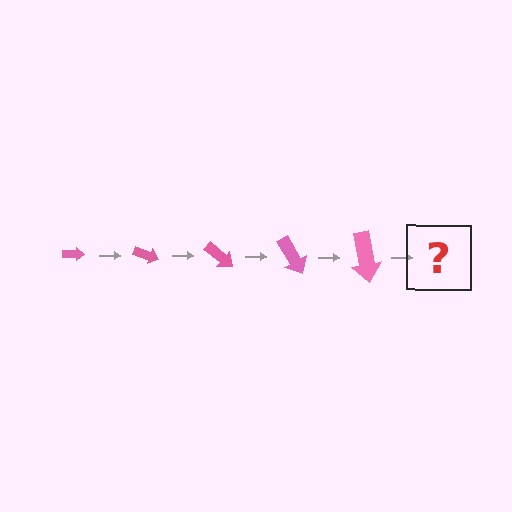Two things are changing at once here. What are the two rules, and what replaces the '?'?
The two rules are that the arrow grows larger each step and it rotates 20 degrees each step. The '?' should be an arrow, larger than the previous one and rotated 100 degrees from the start.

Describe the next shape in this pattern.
It should be an arrow, larger than the previous one and rotated 100 degrees from the start.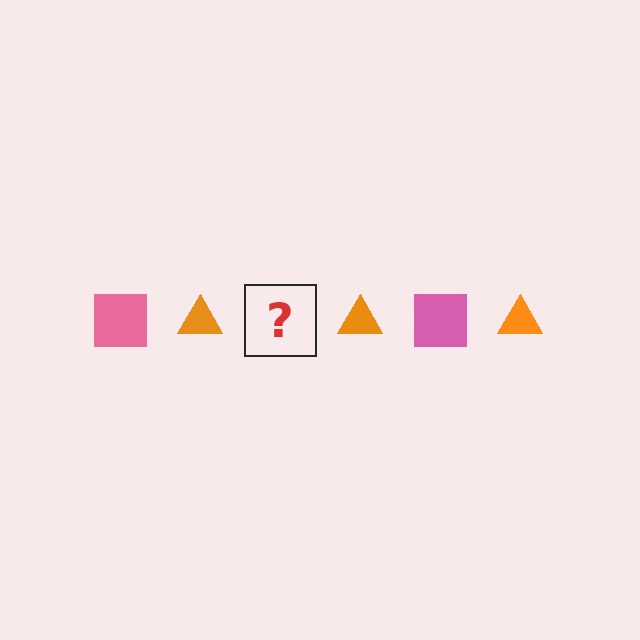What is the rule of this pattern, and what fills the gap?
The rule is that the pattern alternates between pink square and orange triangle. The gap should be filled with a pink square.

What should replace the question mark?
The question mark should be replaced with a pink square.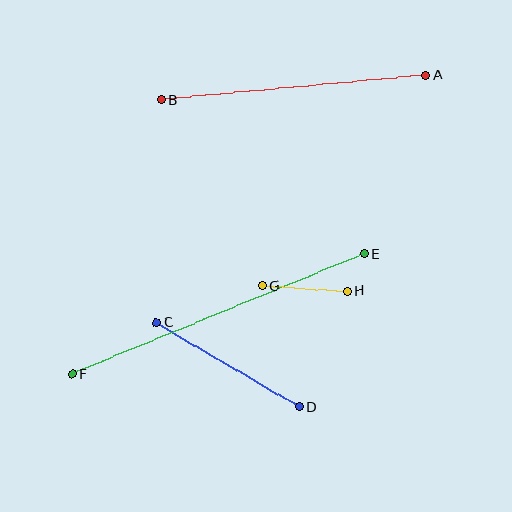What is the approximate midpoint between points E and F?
The midpoint is at approximately (218, 314) pixels.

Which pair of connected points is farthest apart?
Points E and F are farthest apart.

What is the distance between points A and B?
The distance is approximately 265 pixels.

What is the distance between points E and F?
The distance is approximately 316 pixels.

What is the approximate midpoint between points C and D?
The midpoint is at approximately (228, 365) pixels.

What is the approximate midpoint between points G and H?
The midpoint is at approximately (305, 288) pixels.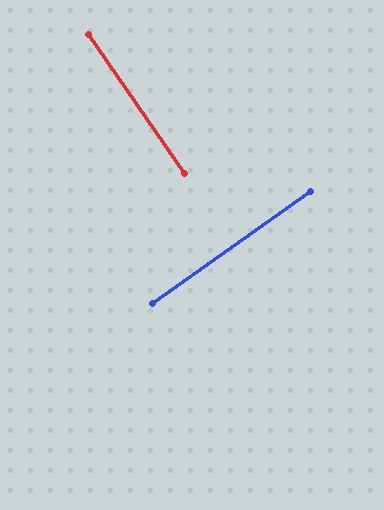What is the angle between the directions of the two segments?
Approximately 89 degrees.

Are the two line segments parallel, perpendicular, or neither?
Perpendicular — they meet at approximately 89°.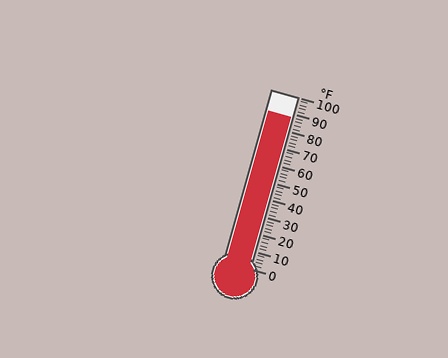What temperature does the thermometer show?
The thermometer shows approximately 88°F.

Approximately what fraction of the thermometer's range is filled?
The thermometer is filled to approximately 90% of its range.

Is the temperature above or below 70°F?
The temperature is above 70°F.